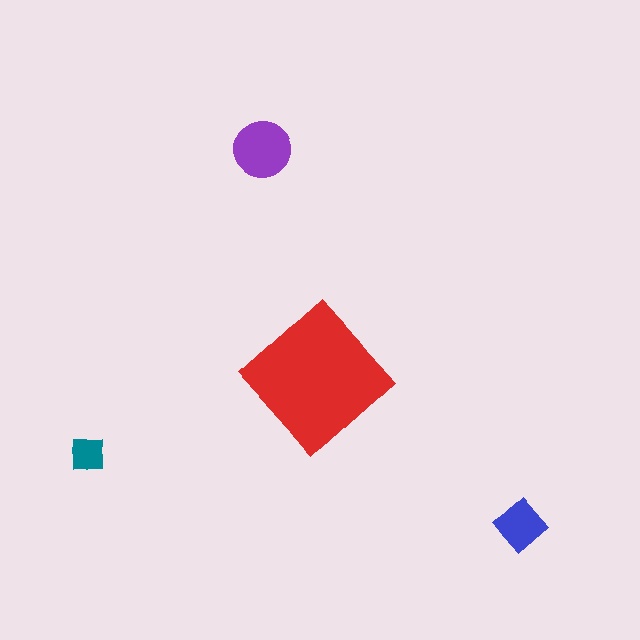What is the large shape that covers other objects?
A red diamond.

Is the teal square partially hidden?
No, the teal square is fully visible.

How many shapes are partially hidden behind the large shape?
0 shapes are partially hidden.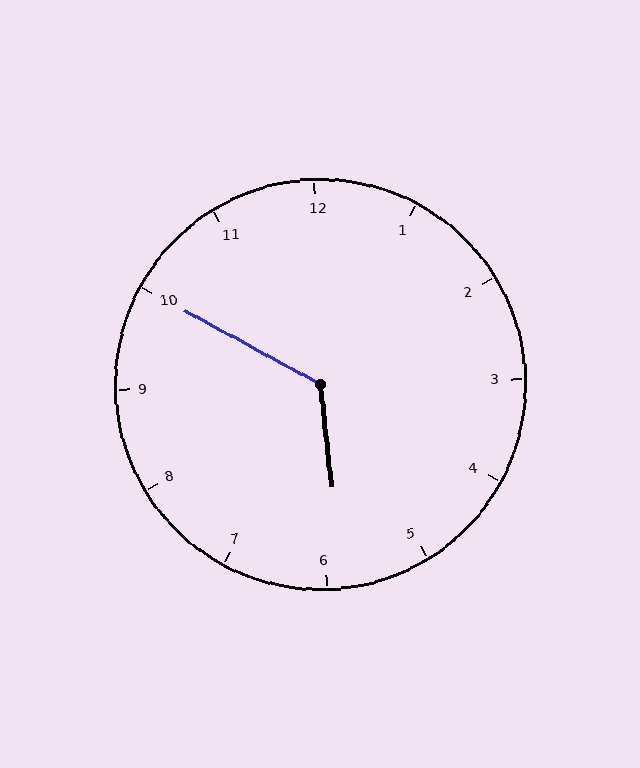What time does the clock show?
5:50.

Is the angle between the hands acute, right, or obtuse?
It is obtuse.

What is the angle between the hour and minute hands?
Approximately 125 degrees.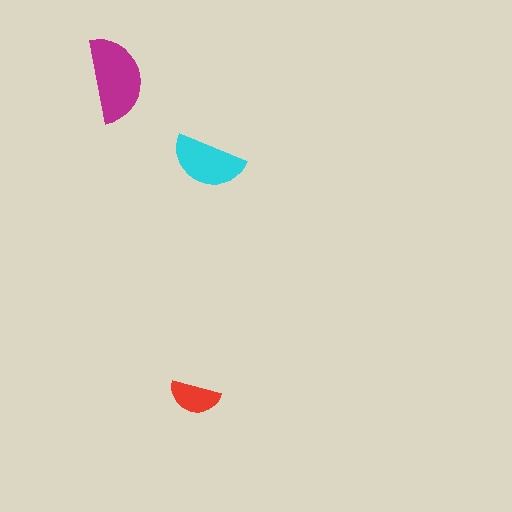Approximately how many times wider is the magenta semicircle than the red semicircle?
About 1.5 times wider.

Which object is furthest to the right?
The cyan semicircle is rightmost.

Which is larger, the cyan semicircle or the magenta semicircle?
The magenta one.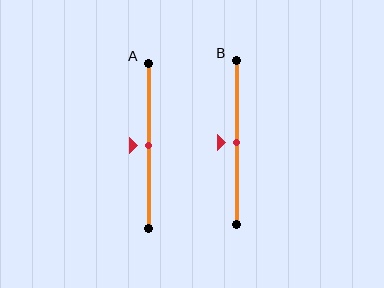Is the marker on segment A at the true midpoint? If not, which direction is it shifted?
Yes, the marker on segment A is at the true midpoint.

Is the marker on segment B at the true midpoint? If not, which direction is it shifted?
Yes, the marker on segment B is at the true midpoint.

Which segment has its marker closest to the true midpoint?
Segment A has its marker closest to the true midpoint.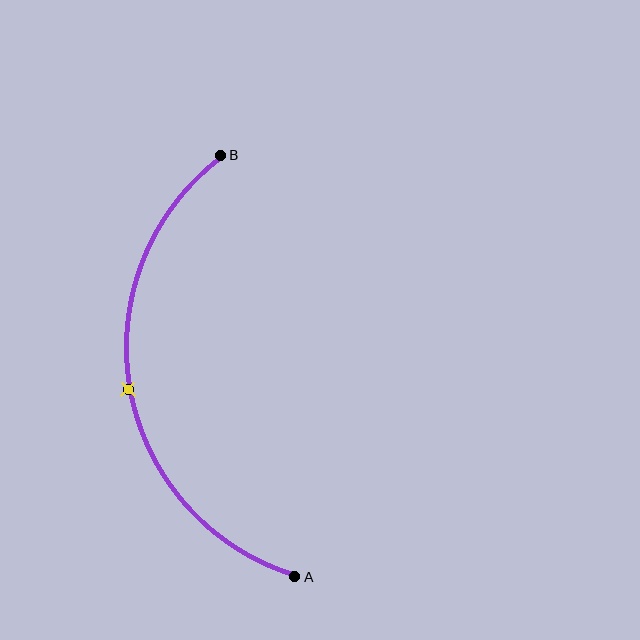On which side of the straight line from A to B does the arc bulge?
The arc bulges to the left of the straight line connecting A and B.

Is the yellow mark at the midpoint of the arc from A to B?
Yes. The yellow mark lies on the arc at equal arc-length from both A and B — it is the arc midpoint.